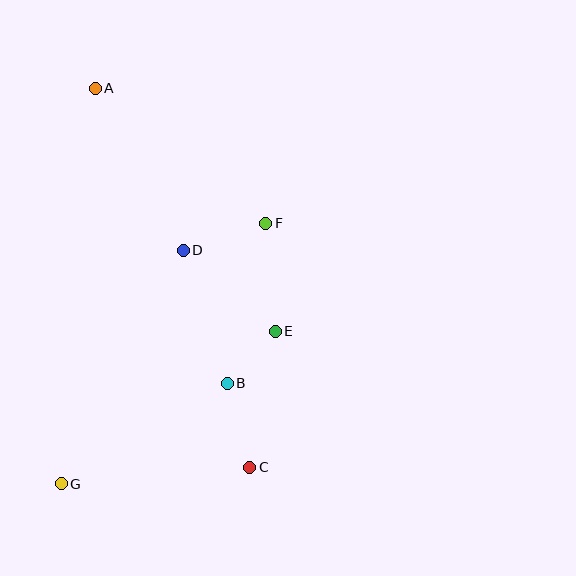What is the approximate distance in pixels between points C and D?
The distance between C and D is approximately 227 pixels.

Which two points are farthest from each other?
Points A and C are farthest from each other.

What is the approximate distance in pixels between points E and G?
The distance between E and G is approximately 263 pixels.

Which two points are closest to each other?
Points B and E are closest to each other.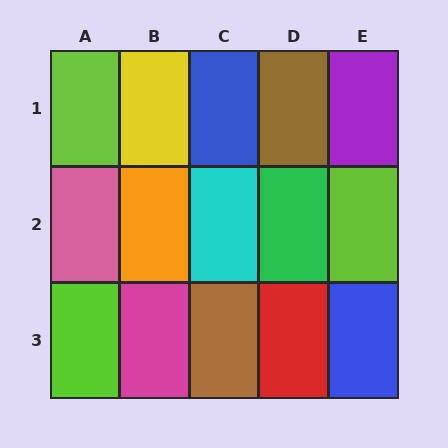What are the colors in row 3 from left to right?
Lime, magenta, brown, red, blue.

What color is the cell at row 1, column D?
Brown.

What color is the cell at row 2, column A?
Pink.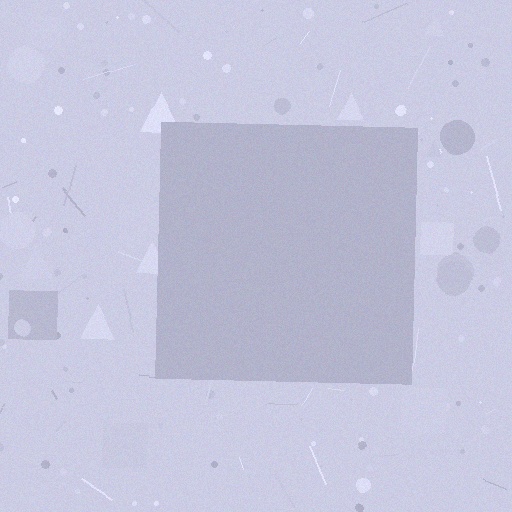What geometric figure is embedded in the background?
A square is embedded in the background.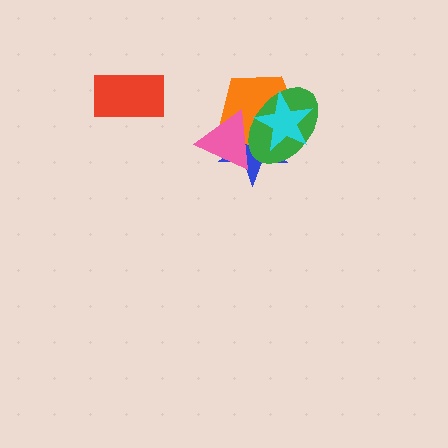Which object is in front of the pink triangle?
The green ellipse is in front of the pink triangle.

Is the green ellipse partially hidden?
Yes, it is partially covered by another shape.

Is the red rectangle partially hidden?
No, no other shape covers it.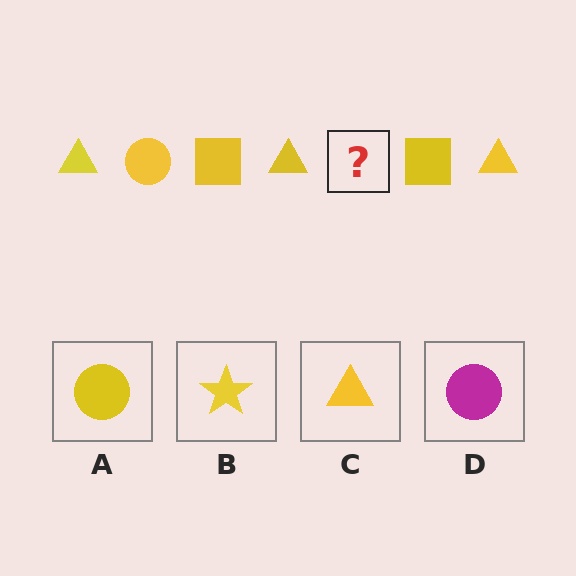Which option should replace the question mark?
Option A.